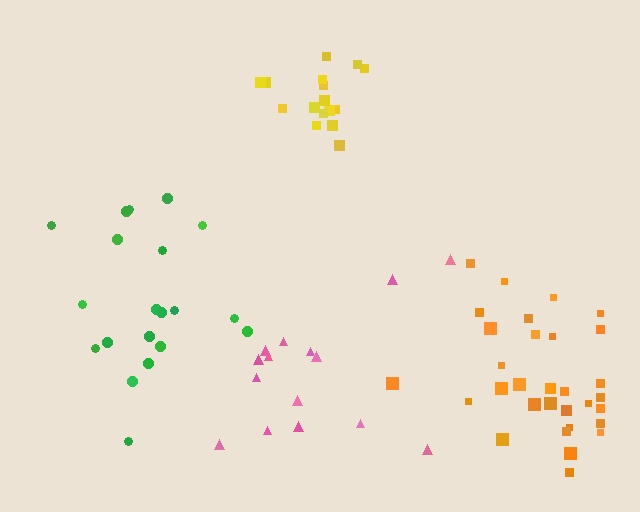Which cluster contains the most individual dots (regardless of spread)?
Orange (32).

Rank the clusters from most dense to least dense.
yellow, orange, green, pink.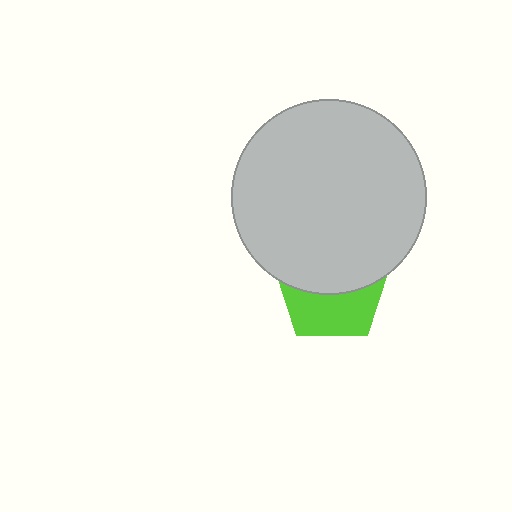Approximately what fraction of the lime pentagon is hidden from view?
Roughly 55% of the lime pentagon is hidden behind the light gray circle.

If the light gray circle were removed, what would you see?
You would see the complete lime pentagon.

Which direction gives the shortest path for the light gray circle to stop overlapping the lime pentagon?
Moving up gives the shortest separation.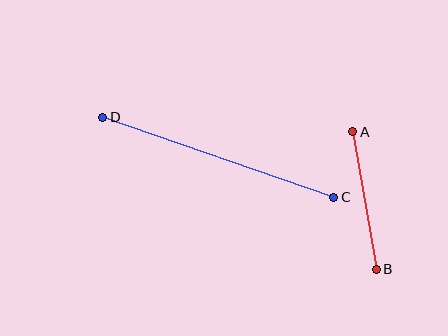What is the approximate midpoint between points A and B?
The midpoint is at approximately (364, 201) pixels.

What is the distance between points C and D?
The distance is approximately 244 pixels.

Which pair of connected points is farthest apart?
Points C and D are farthest apart.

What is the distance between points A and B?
The distance is approximately 140 pixels.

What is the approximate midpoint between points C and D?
The midpoint is at approximately (218, 157) pixels.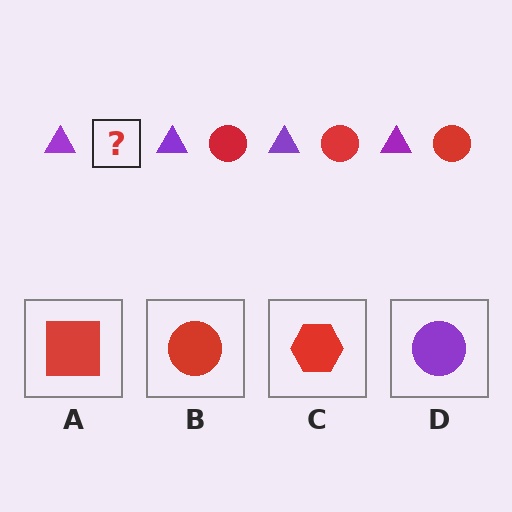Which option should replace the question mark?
Option B.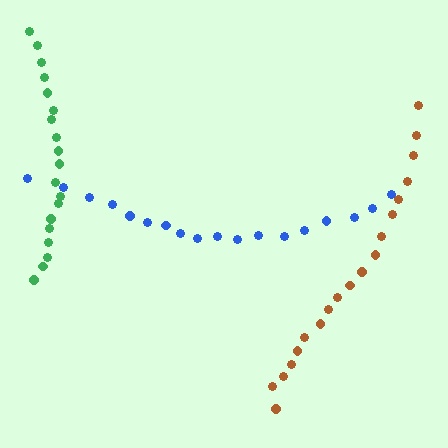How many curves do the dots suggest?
There are 3 distinct paths.